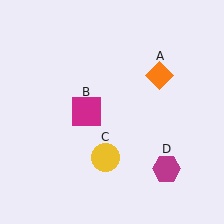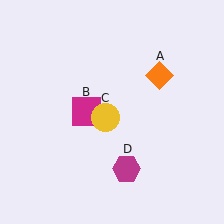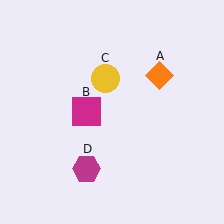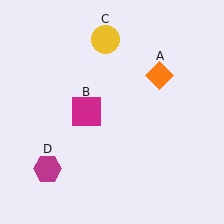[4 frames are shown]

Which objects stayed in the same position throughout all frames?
Orange diamond (object A) and magenta square (object B) remained stationary.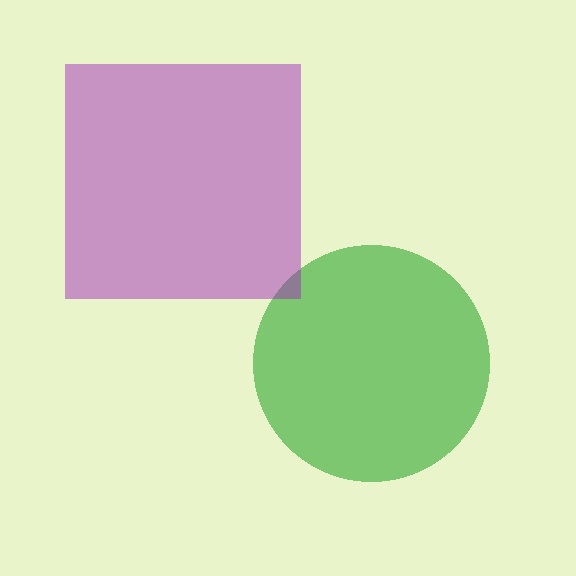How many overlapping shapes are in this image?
There are 2 overlapping shapes in the image.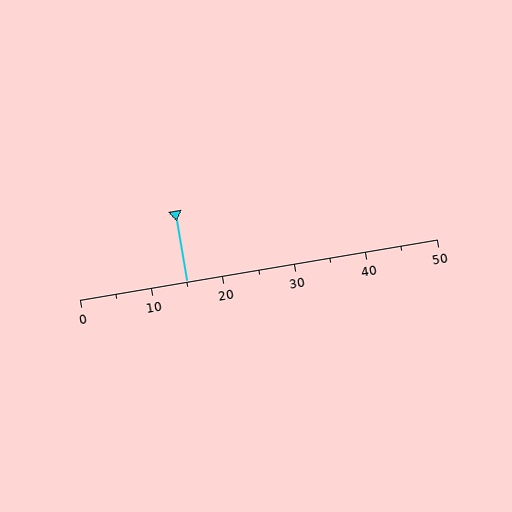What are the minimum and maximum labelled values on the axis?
The axis runs from 0 to 50.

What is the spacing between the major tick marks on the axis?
The major ticks are spaced 10 apart.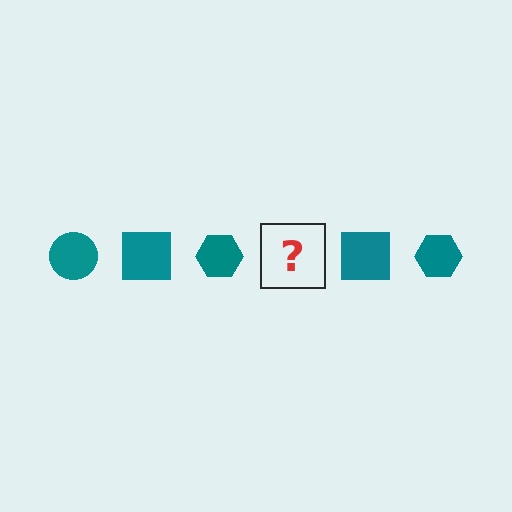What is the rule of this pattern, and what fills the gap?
The rule is that the pattern cycles through circle, square, hexagon shapes in teal. The gap should be filled with a teal circle.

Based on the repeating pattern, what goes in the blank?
The blank should be a teal circle.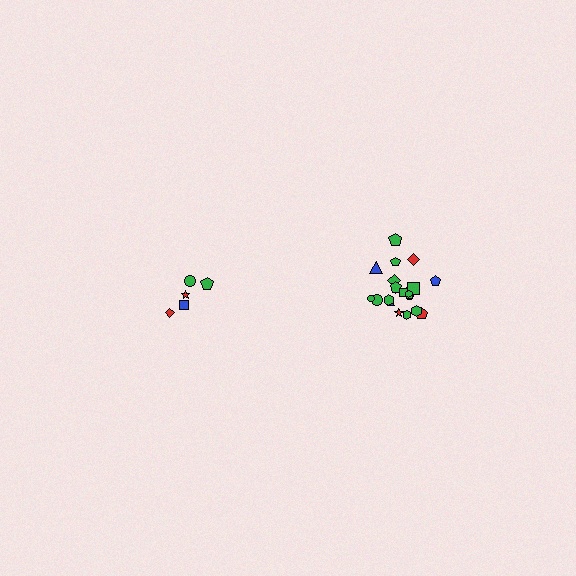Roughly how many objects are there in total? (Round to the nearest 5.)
Roughly 25 objects in total.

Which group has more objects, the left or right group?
The right group.